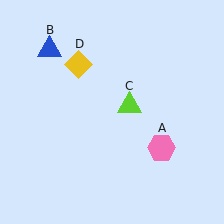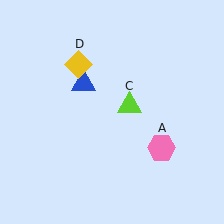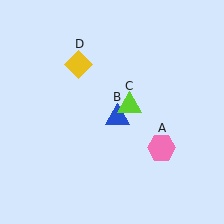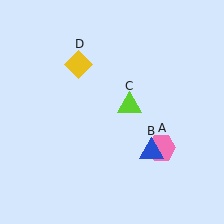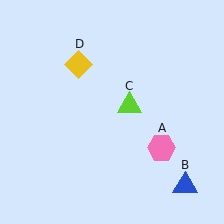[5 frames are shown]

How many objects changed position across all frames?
1 object changed position: blue triangle (object B).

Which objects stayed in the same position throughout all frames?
Pink hexagon (object A) and lime triangle (object C) and yellow diamond (object D) remained stationary.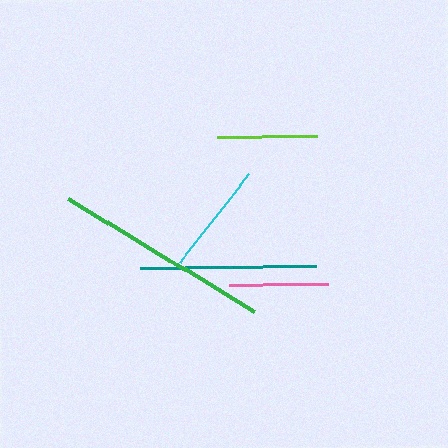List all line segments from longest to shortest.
From longest to shortest: green, teal, cyan, lime, pink.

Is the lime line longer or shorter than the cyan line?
The cyan line is longer than the lime line.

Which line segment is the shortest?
The pink line is the shortest at approximately 99 pixels.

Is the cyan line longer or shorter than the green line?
The green line is longer than the cyan line.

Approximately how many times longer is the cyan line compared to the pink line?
The cyan line is approximately 1.1 times the length of the pink line.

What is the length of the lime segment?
The lime segment is approximately 100 pixels long.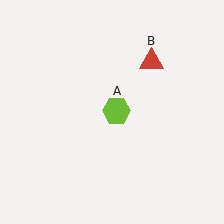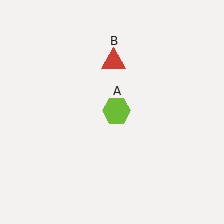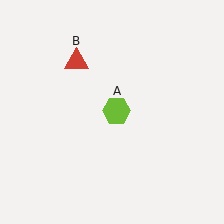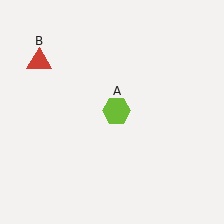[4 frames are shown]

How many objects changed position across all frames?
1 object changed position: red triangle (object B).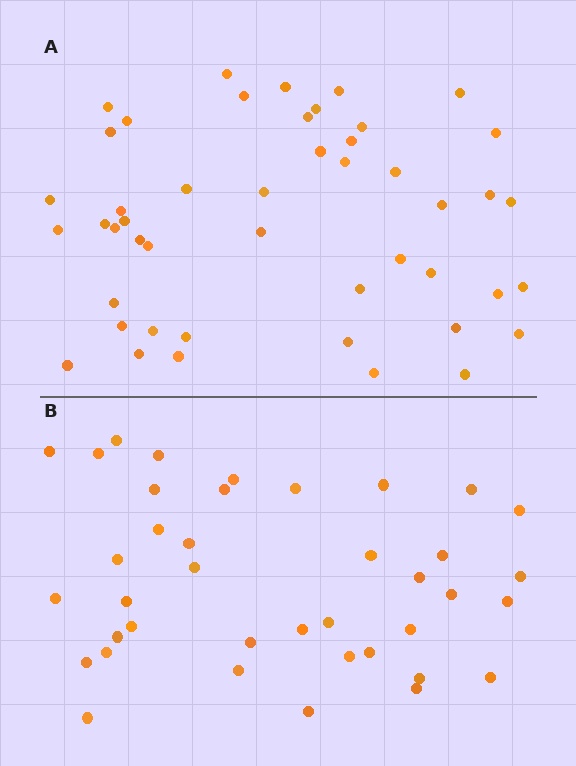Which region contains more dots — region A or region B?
Region A (the top region) has more dots.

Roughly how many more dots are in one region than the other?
Region A has roughly 8 or so more dots than region B.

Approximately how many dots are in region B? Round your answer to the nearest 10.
About 40 dots. (The exact count is 39, which rounds to 40.)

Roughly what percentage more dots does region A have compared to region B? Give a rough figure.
About 20% more.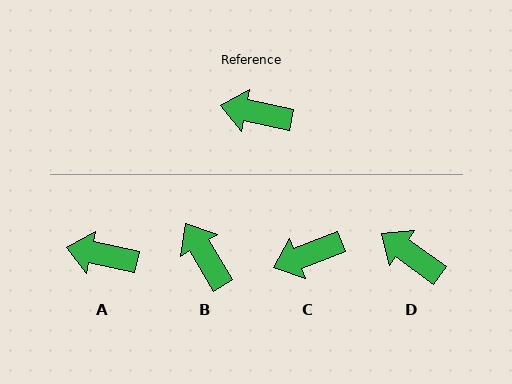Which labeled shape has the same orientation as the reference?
A.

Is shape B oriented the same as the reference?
No, it is off by about 48 degrees.